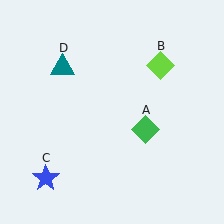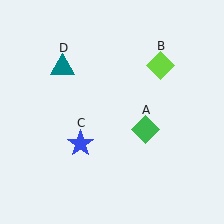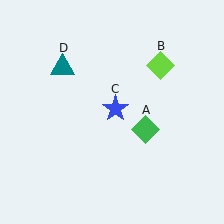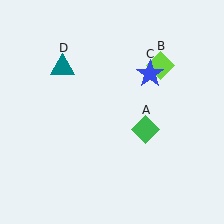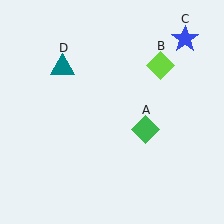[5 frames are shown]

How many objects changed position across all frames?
1 object changed position: blue star (object C).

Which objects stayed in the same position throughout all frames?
Green diamond (object A) and lime diamond (object B) and teal triangle (object D) remained stationary.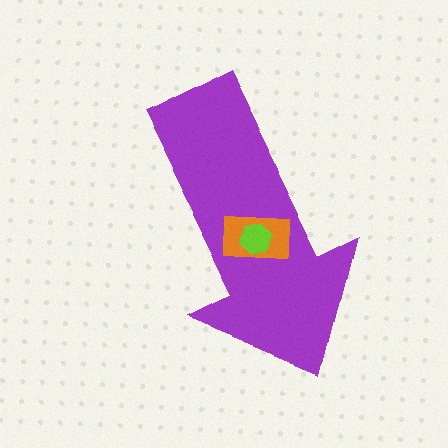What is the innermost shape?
The lime hexagon.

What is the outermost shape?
The purple arrow.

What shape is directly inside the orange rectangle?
The lime hexagon.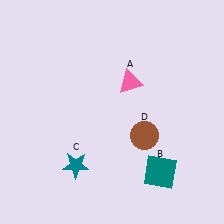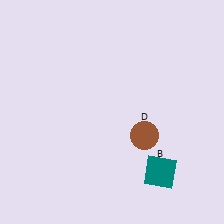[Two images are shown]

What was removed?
The pink triangle (A), the teal star (C) were removed in Image 2.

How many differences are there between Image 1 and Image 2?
There are 2 differences between the two images.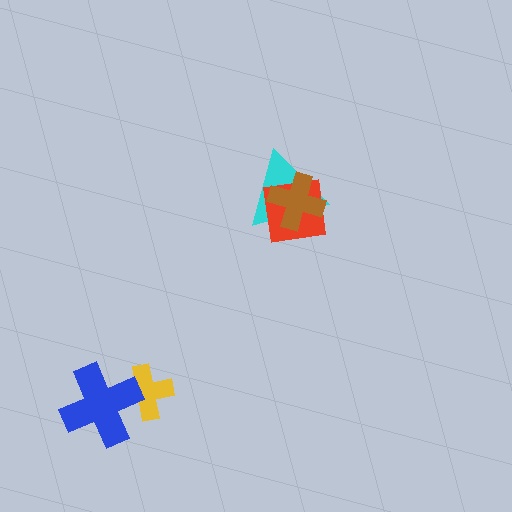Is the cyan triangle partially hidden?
Yes, it is partially covered by another shape.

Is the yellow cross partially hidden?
Yes, it is partially covered by another shape.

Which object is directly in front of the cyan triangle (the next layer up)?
The red square is directly in front of the cyan triangle.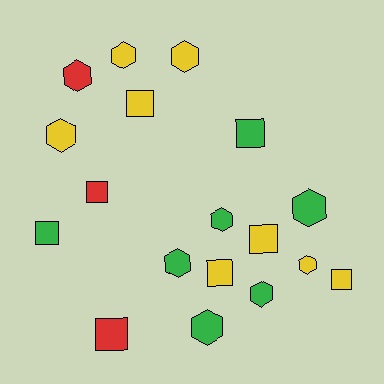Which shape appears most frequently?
Hexagon, with 10 objects.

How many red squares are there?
There are 2 red squares.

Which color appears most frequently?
Yellow, with 8 objects.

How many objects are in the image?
There are 18 objects.